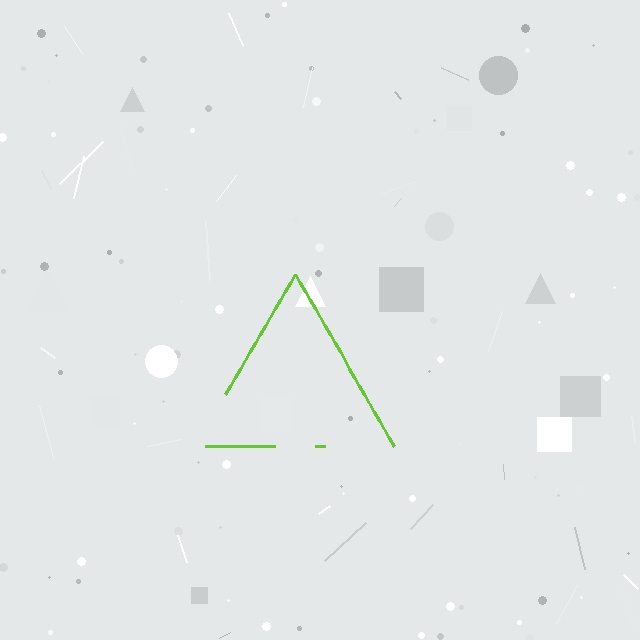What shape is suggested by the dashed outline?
The dashed outline suggests a triangle.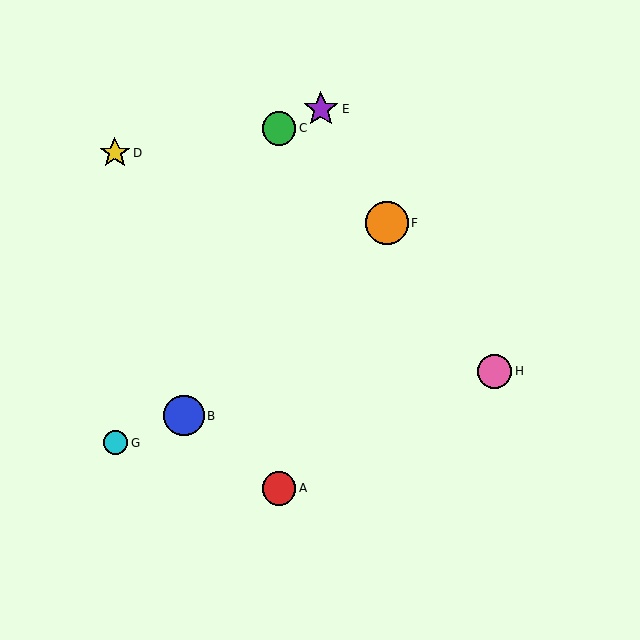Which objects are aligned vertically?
Objects A, C are aligned vertically.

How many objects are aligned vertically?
2 objects (A, C) are aligned vertically.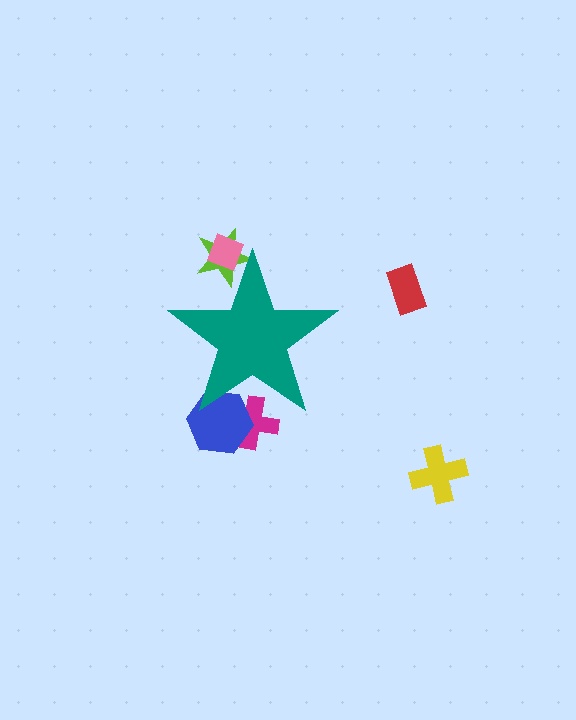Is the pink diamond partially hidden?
Yes, the pink diamond is partially hidden behind the teal star.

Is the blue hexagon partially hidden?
Yes, the blue hexagon is partially hidden behind the teal star.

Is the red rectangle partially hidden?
No, the red rectangle is fully visible.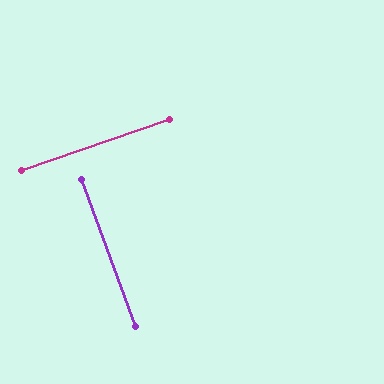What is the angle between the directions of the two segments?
Approximately 89 degrees.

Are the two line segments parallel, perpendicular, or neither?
Perpendicular — they meet at approximately 89°.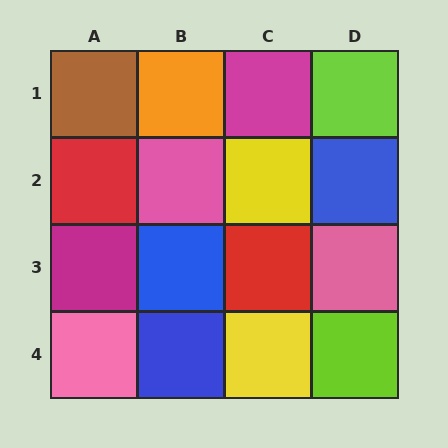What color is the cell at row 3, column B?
Blue.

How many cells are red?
2 cells are red.